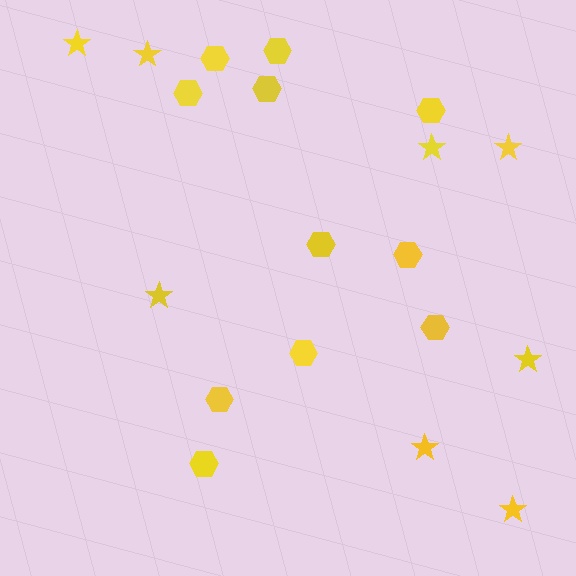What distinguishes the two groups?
There are 2 groups: one group of stars (8) and one group of hexagons (11).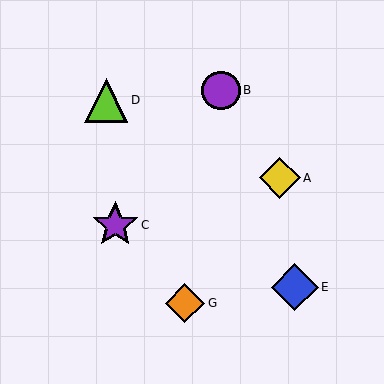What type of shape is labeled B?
Shape B is a purple circle.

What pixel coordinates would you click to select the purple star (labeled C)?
Click at (115, 225) to select the purple star C.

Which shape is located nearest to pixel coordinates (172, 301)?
The orange diamond (labeled G) at (185, 303) is nearest to that location.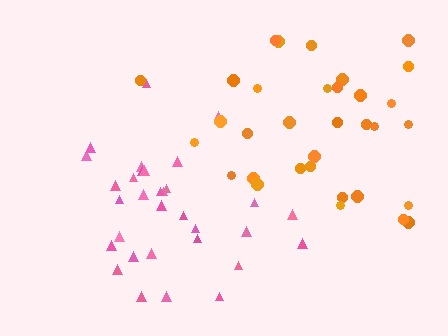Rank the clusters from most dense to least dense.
pink, orange.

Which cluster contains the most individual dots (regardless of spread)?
Orange (33).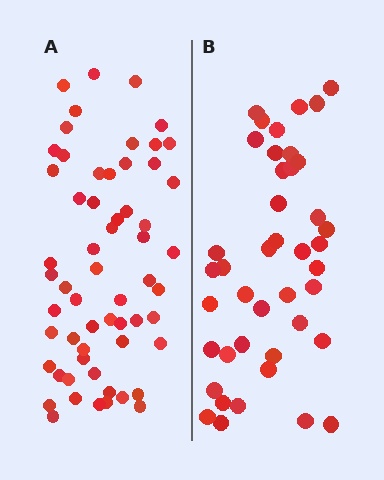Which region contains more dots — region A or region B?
Region A (the left region) has more dots.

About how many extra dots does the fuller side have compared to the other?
Region A has approximately 15 more dots than region B.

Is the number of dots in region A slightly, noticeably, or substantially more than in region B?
Region A has noticeably more, but not dramatically so. The ratio is roughly 1.4 to 1.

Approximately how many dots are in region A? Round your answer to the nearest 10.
About 60 dots. (The exact count is 59, which rounds to 60.)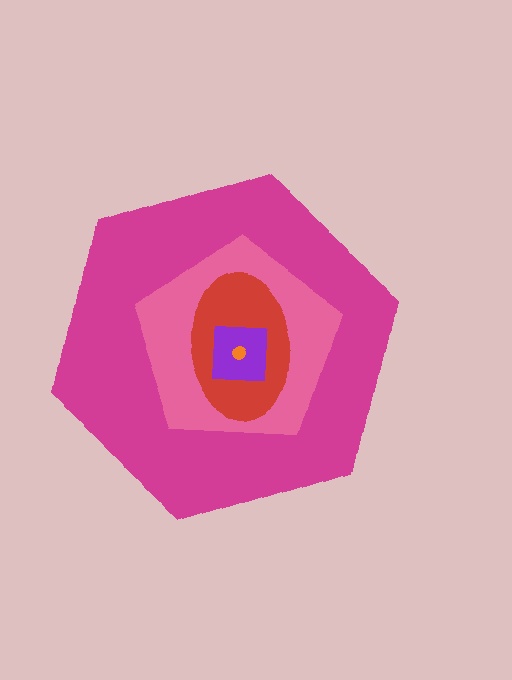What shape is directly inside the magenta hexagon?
The pink pentagon.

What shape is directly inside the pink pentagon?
The red ellipse.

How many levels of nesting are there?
5.